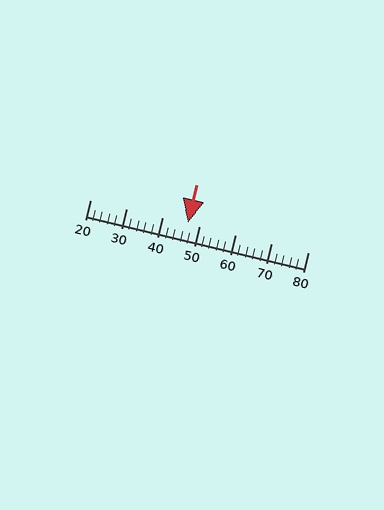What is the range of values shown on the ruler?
The ruler shows values from 20 to 80.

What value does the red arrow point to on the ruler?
The red arrow points to approximately 47.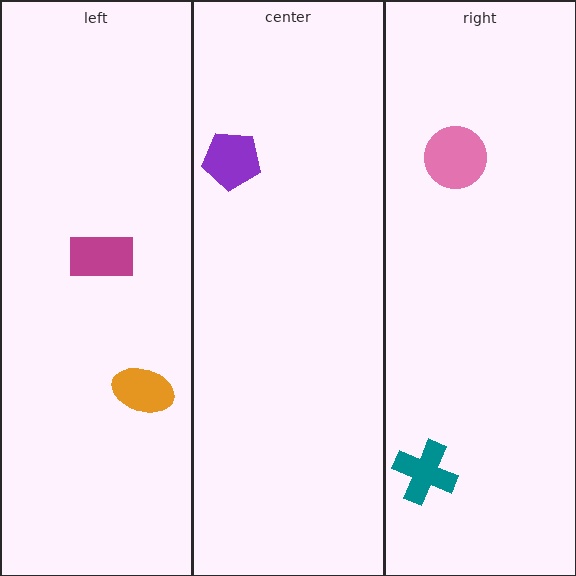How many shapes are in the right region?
2.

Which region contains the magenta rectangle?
The left region.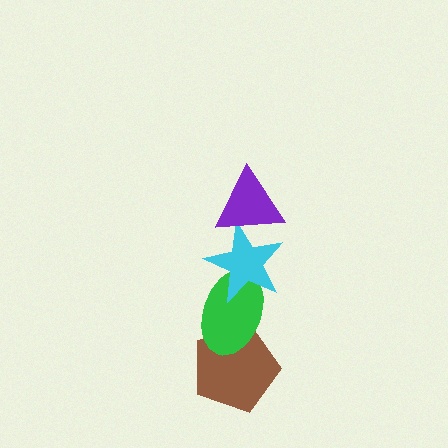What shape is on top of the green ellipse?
The cyan star is on top of the green ellipse.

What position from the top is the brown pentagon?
The brown pentagon is 4th from the top.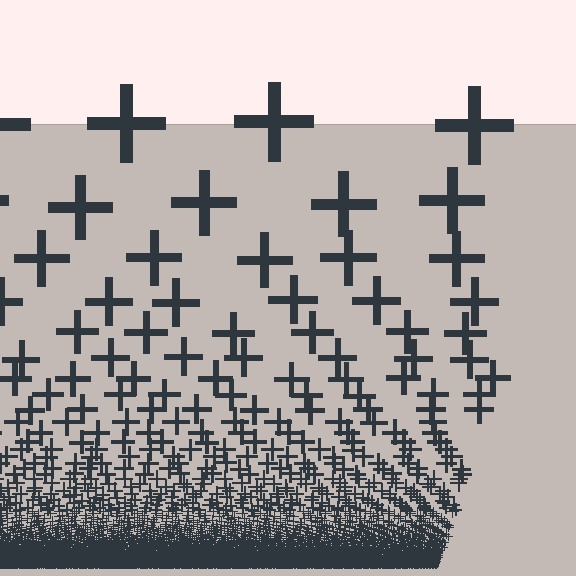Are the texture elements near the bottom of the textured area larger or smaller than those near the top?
Smaller. The gradient is inverted — elements near the bottom are smaller and denser.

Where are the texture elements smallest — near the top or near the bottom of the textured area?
Near the bottom.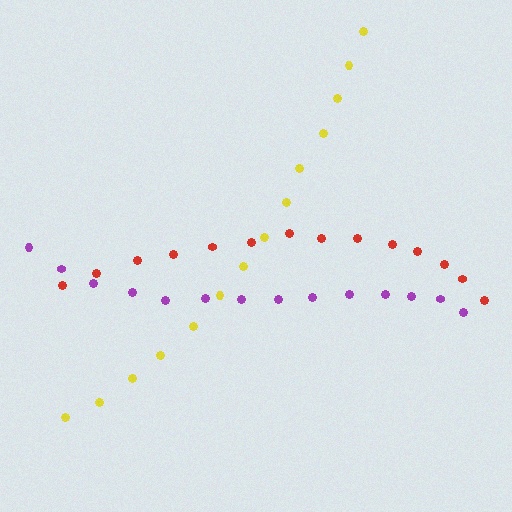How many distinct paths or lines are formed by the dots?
There are 3 distinct paths.